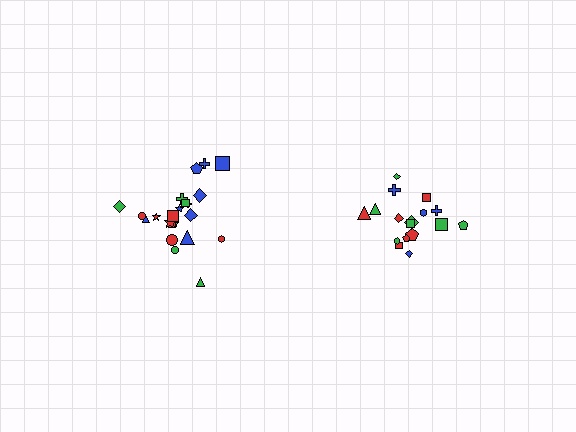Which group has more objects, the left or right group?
The left group.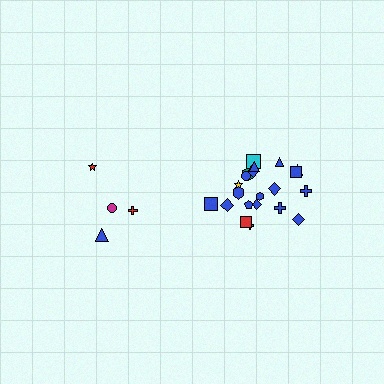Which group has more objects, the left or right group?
The right group.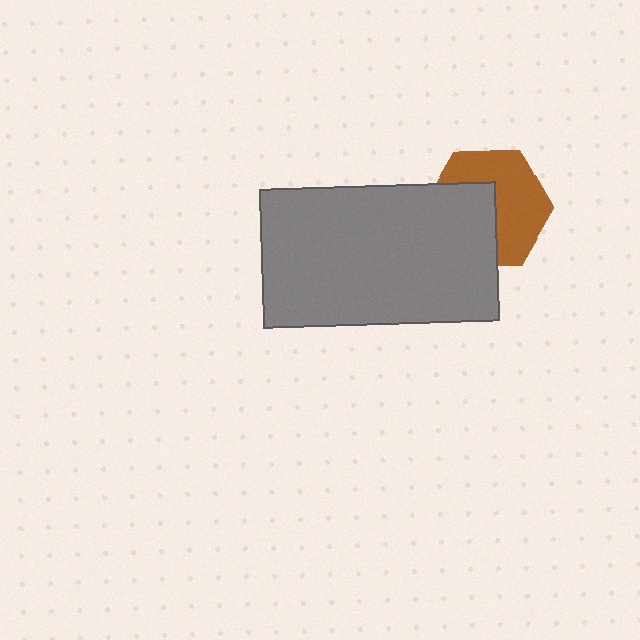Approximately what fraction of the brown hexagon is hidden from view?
Roughly 44% of the brown hexagon is hidden behind the gray rectangle.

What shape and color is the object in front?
The object in front is a gray rectangle.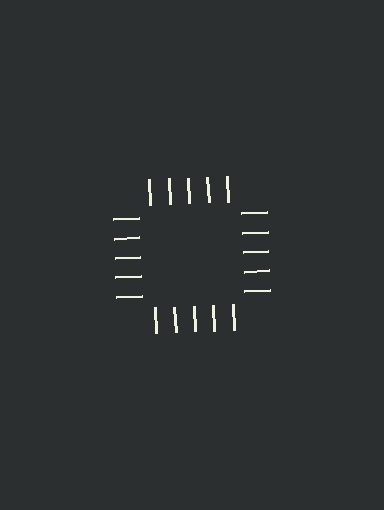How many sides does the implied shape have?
4 sides — the line-ends trace a square.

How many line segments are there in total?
20 — 5 along each of the 4 edges.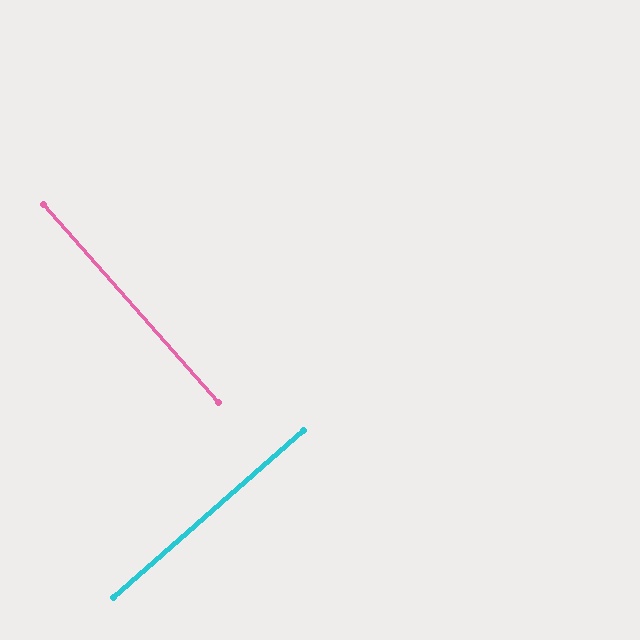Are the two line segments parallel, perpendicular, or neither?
Perpendicular — they meet at approximately 90°.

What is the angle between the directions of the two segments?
Approximately 90 degrees.